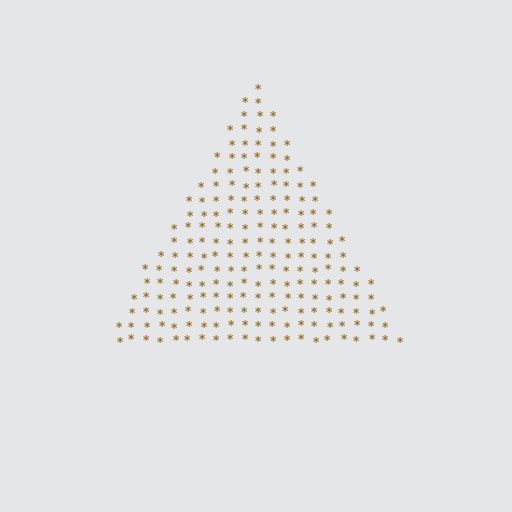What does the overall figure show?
The overall figure shows a triangle.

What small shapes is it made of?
It is made of small asterisks.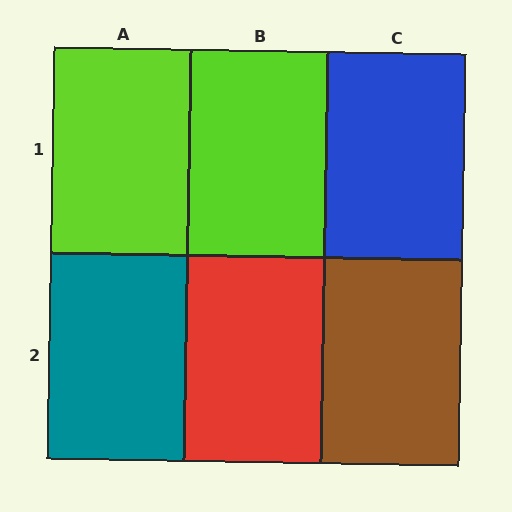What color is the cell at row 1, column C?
Blue.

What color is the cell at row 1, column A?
Lime.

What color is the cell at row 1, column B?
Lime.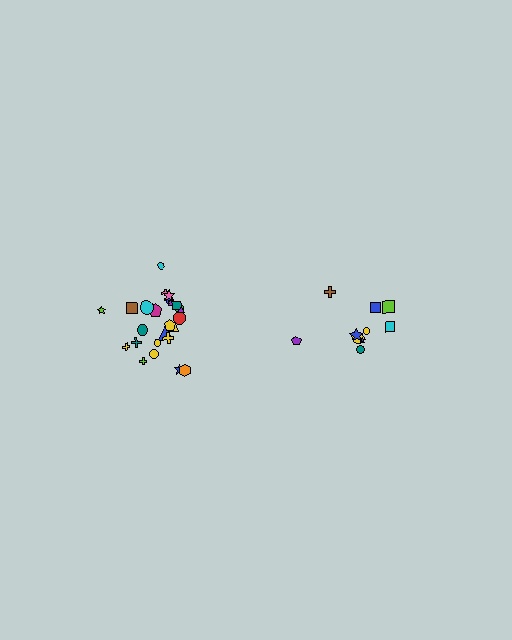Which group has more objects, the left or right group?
The left group.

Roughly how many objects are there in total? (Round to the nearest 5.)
Roughly 35 objects in total.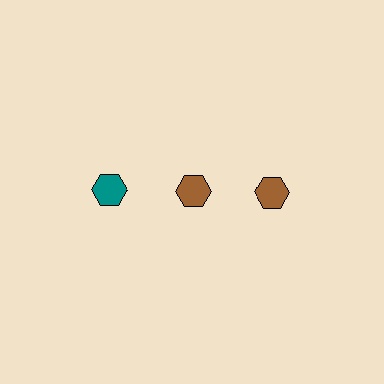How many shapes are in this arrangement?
There are 3 shapes arranged in a grid pattern.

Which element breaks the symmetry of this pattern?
The teal hexagon in the top row, leftmost column breaks the symmetry. All other shapes are brown hexagons.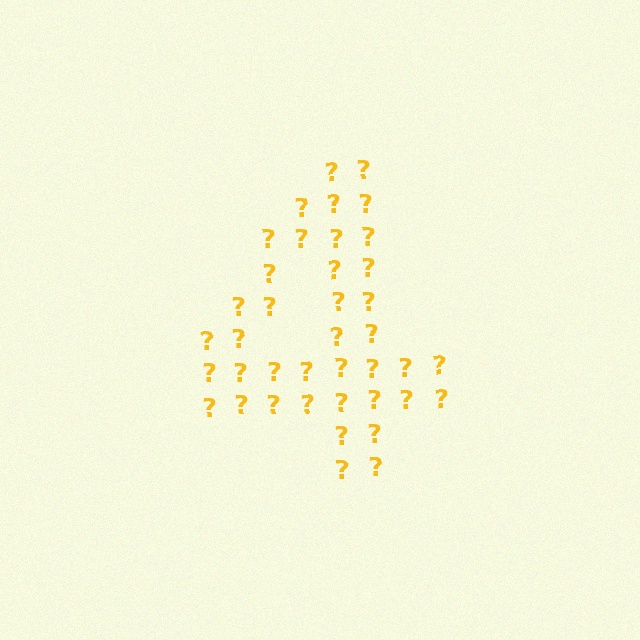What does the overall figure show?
The overall figure shows the digit 4.